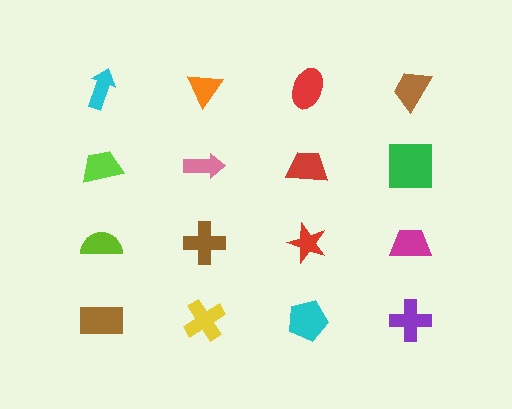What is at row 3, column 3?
A red star.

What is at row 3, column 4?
A magenta trapezoid.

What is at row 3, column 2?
A brown cross.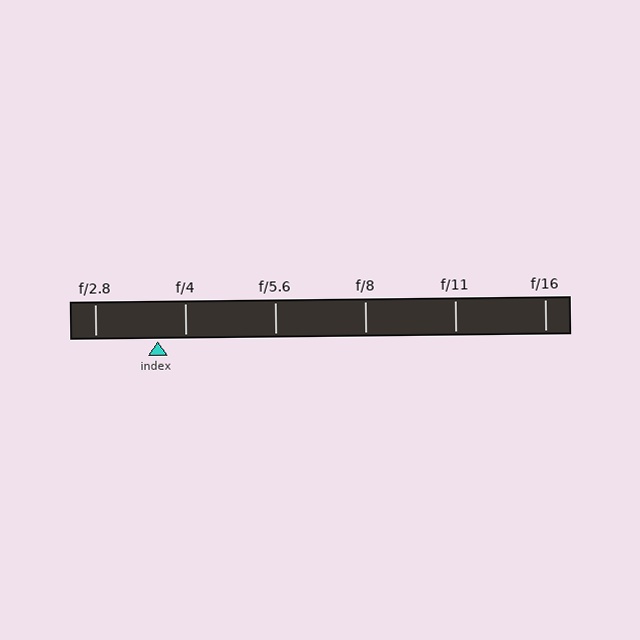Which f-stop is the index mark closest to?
The index mark is closest to f/4.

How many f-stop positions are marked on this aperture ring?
There are 6 f-stop positions marked.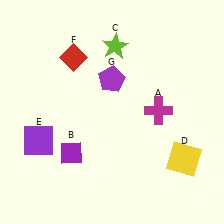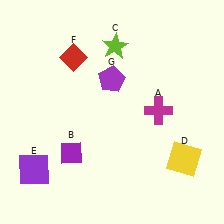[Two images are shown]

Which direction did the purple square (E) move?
The purple square (E) moved down.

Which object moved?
The purple square (E) moved down.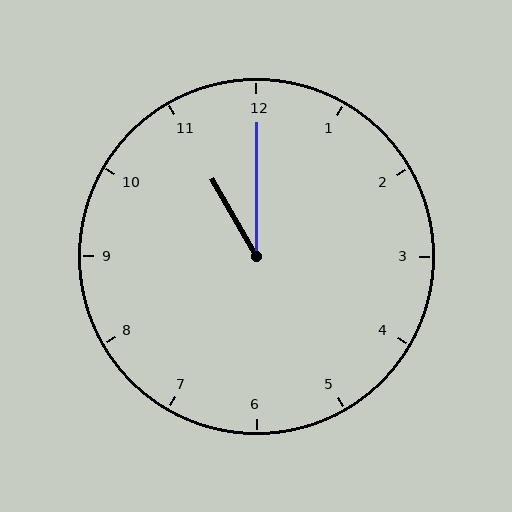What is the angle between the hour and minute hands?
Approximately 30 degrees.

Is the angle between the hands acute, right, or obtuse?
It is acute.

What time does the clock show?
11:00.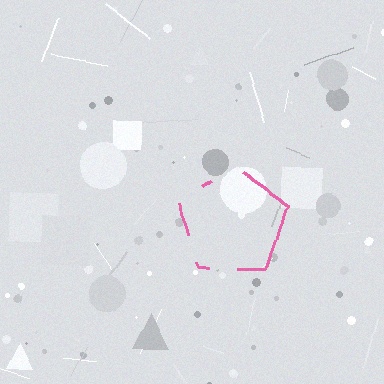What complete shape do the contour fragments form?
The contour fragments form a pentagon.